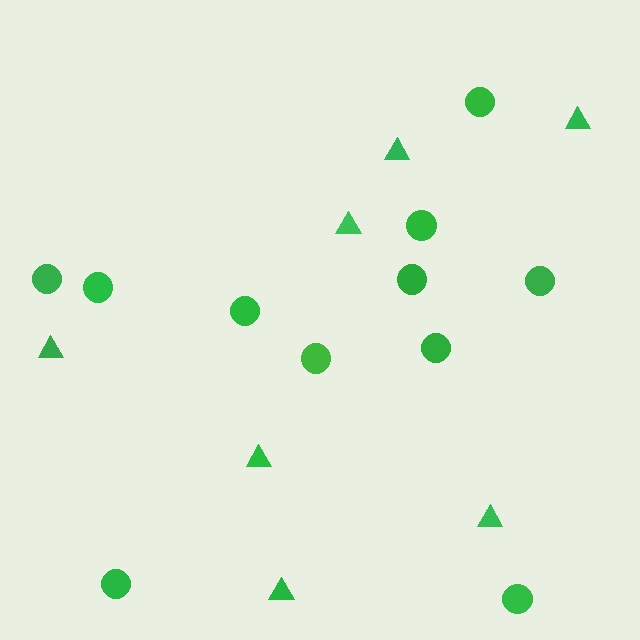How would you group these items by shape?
There are 2 groups: one group of circles (11) and one group of triangles (7).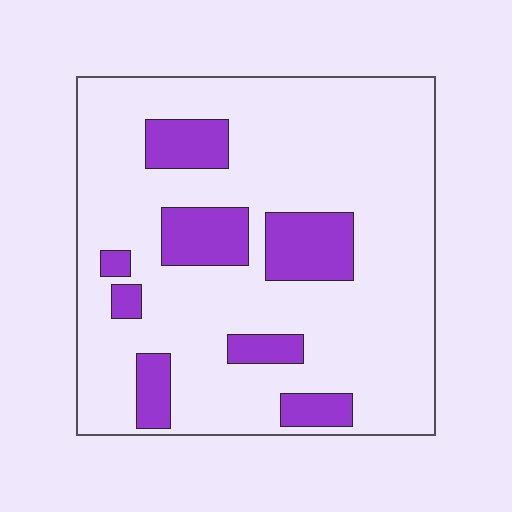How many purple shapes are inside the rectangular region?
8.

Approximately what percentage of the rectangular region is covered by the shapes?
Approximately 20%.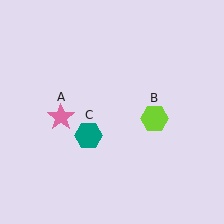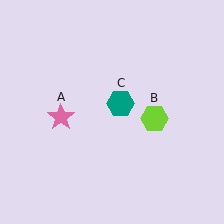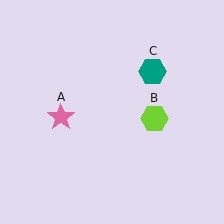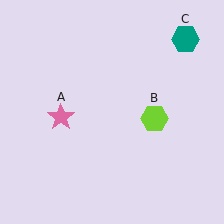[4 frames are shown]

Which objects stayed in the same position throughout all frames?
Pink star (object A) and lime hexagon (object B) remained stationary.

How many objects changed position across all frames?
1 object changed position: teal hexagon (object C).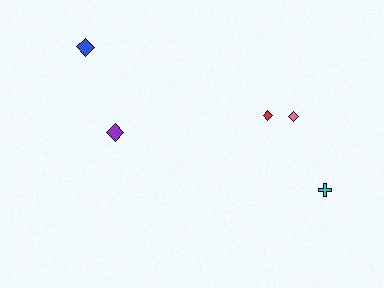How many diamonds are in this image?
There are 4 diamonds.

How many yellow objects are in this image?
There are no yellow objects.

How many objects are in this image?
There are 5 objects.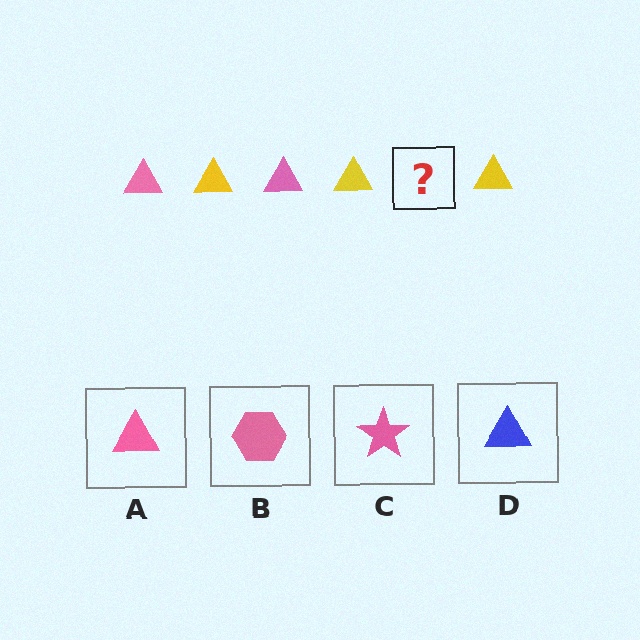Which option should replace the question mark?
Option A.